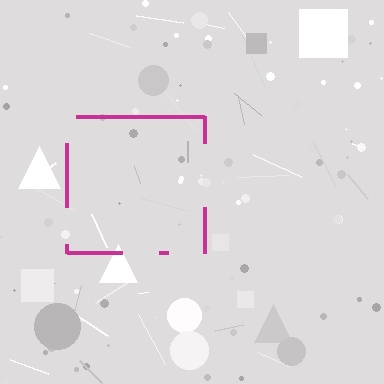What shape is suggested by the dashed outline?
The dashed outline suggests a square.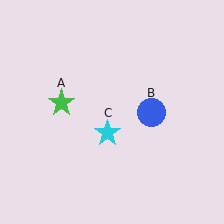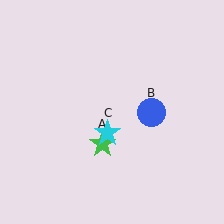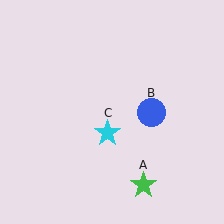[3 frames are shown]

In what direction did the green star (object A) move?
The green star (object A) moved down and to the right.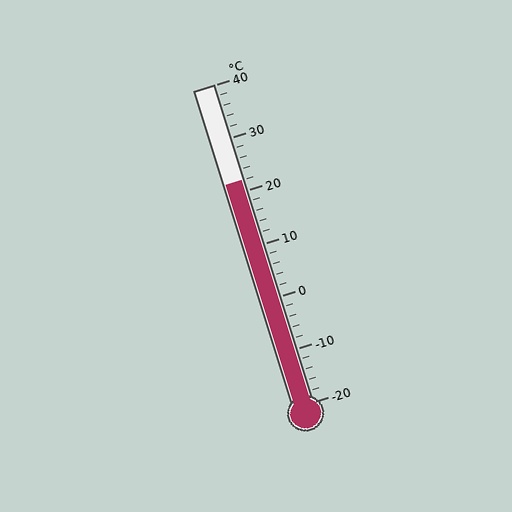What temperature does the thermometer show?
The thermometer shows approximately 22°C.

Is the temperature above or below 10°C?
The temperature is above 10°C.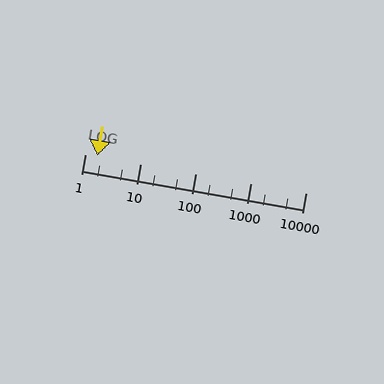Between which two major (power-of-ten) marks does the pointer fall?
The pointer is between 1 and 10.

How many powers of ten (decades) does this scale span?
The scale spans 4 decades, from 1 to 10000.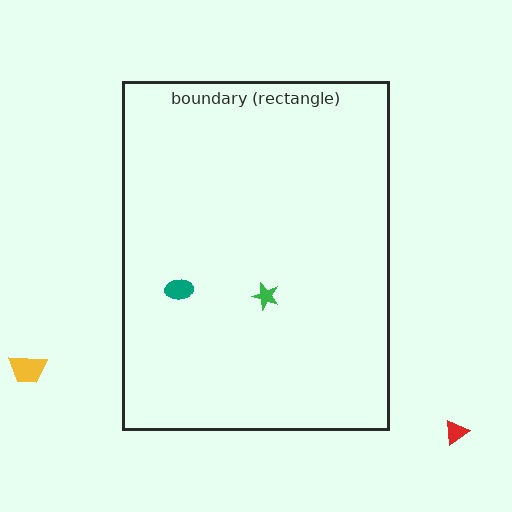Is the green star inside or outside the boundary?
Inside.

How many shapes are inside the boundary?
2 inside, 2 outside.